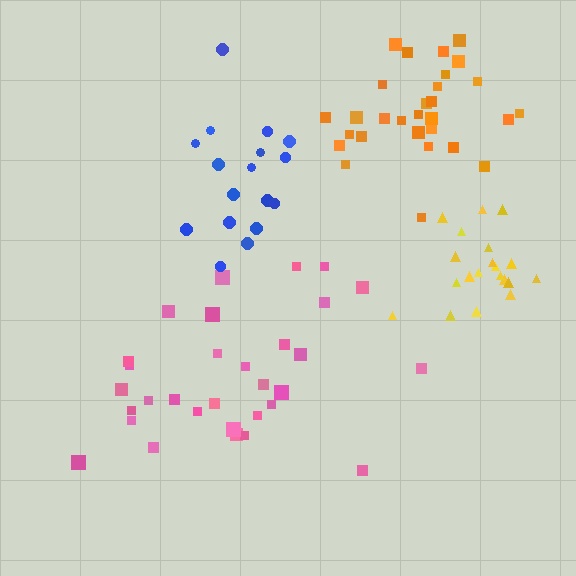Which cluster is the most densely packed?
Yellow.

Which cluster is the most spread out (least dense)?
Pink.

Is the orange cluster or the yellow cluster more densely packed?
Yellow.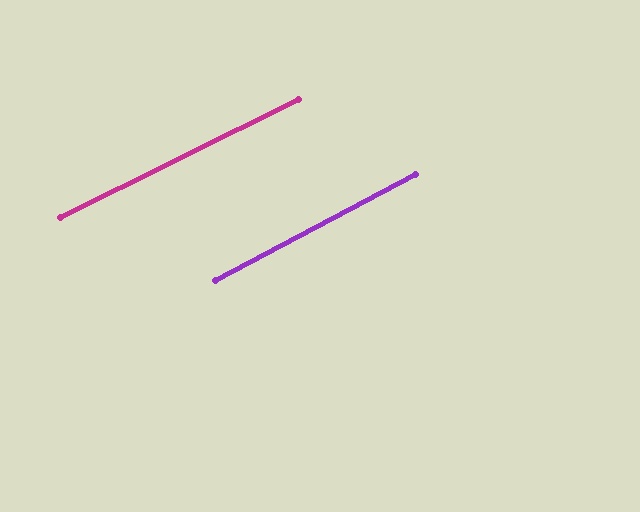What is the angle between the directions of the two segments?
Approximately 2 degrees.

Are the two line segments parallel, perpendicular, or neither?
Parallel — their directions differ by only 1.7°.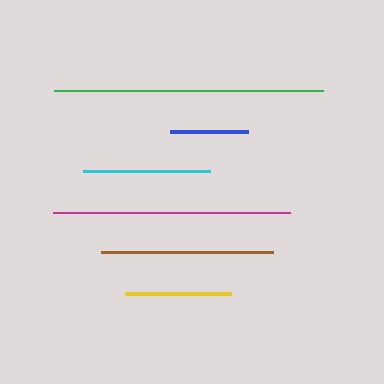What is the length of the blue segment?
The blue segment is approximately 78 pixels long.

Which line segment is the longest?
The green line is the longest at approximately 269 pixels.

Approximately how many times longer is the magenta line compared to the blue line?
The magenta line is approximately 3.0 times the length of the blue line.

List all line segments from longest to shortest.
From longest to shortest: green, magenta, brown, cyan, yellow, blue.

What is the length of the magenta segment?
The magenta segment is approximately 236 pixels long.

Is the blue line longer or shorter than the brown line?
The brown line is longer than the blue line.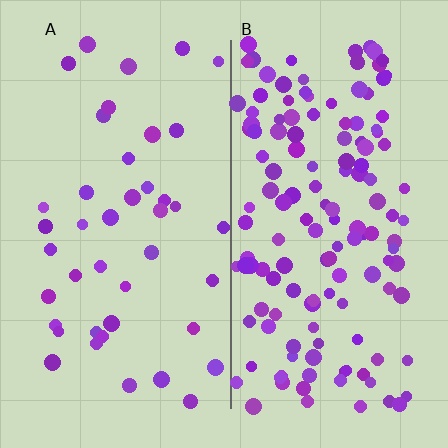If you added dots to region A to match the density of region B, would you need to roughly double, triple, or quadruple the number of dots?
Approximately triple.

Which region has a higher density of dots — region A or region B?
B (the right).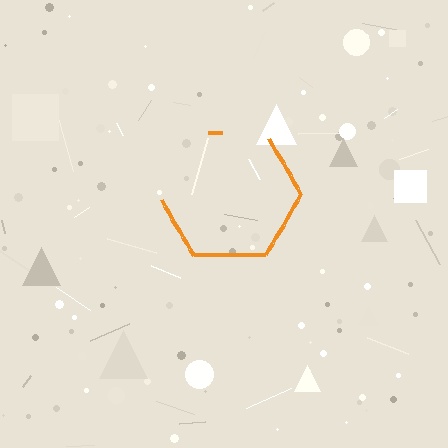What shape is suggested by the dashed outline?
The dashed outline suggests a hexagon.